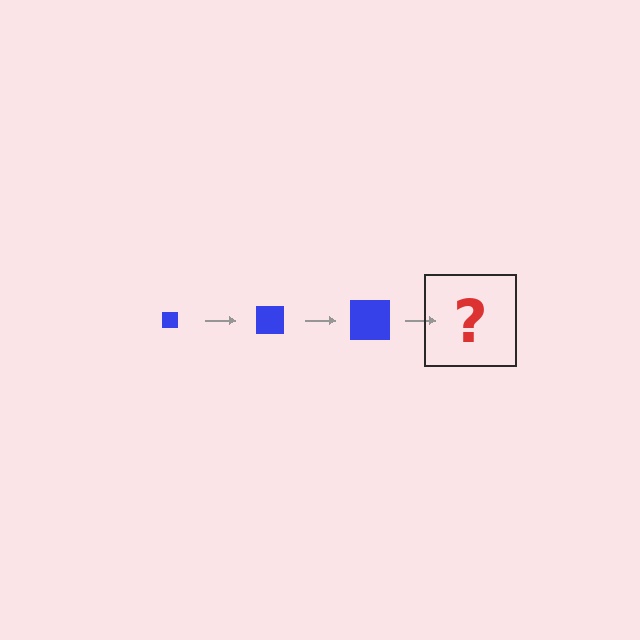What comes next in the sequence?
The next element should be a blue square, larger than the previous one.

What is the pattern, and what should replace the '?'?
The pattern is that the square gets progressively larger each step. The '?' should be a blue square, larger than the previous one.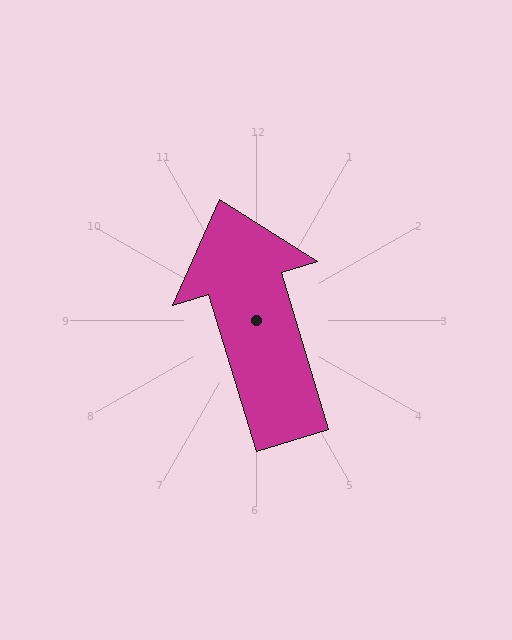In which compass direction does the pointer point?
North.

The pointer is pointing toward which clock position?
Roughly 11 o'clock.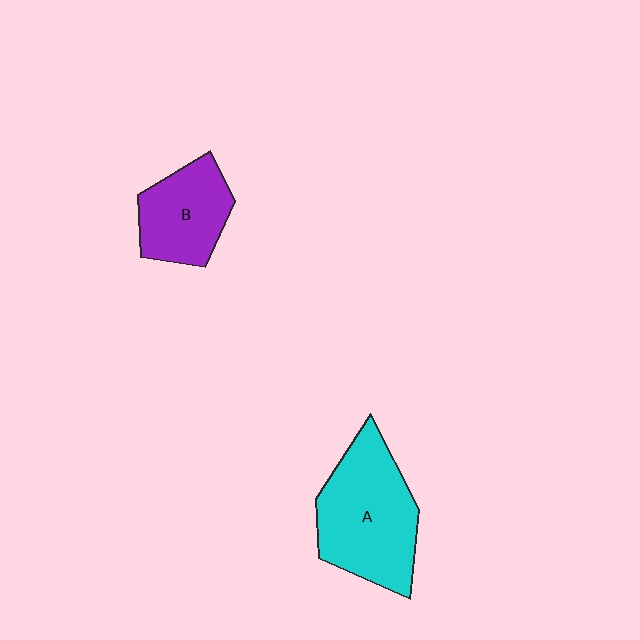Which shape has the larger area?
Shape A (cyan).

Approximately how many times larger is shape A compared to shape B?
Approximately 1.6 times.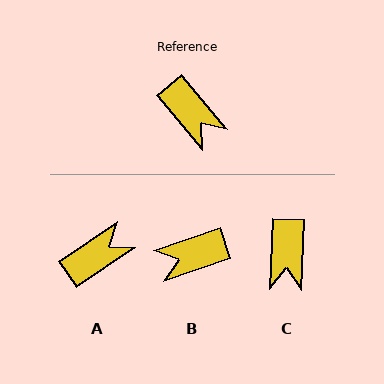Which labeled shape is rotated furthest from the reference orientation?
B, about 111 degrees away.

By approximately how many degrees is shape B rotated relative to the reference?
Approximately 111 degrees clockwise.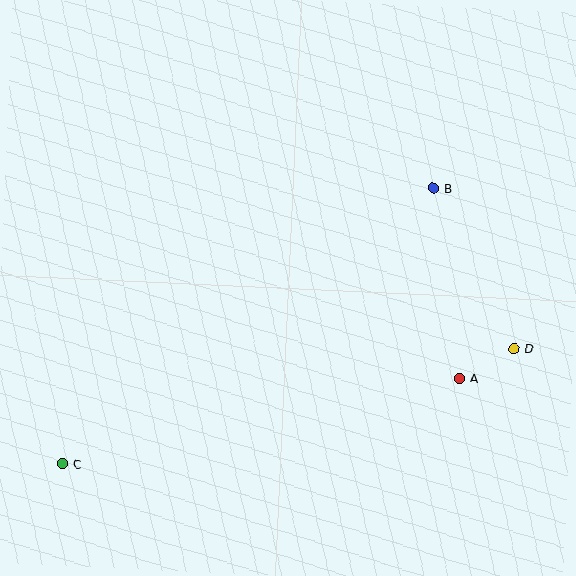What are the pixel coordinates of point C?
Point C is at (63, 464).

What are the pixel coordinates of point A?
Point A is at (460, 378).